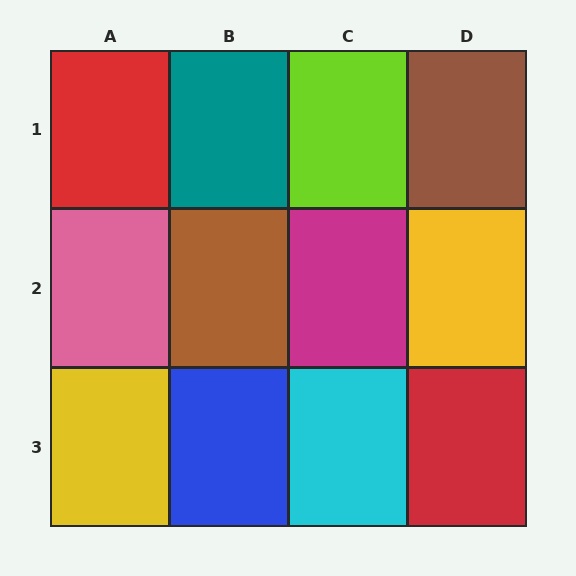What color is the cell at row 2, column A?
Pink.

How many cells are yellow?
2 cells are yellow.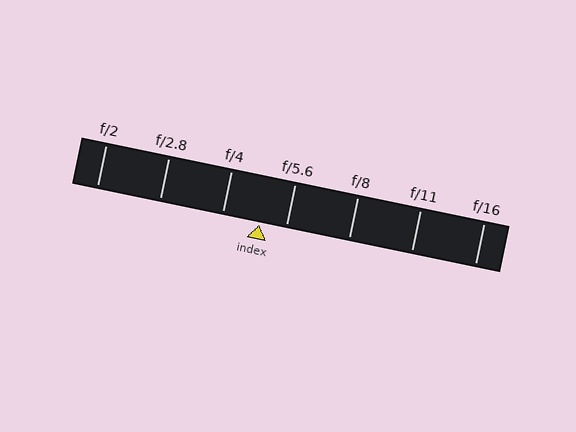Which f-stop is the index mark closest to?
The index mark is closest to f/5.6.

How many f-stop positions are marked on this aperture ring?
There are 7 f-stop positions marked.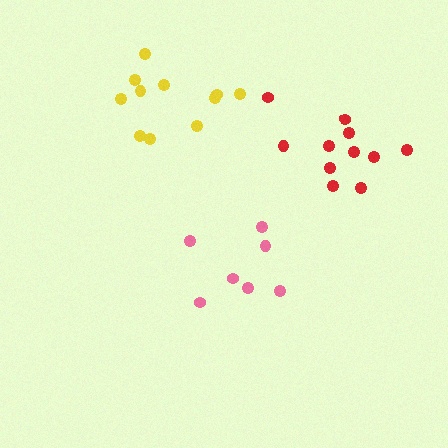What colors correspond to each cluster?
The clusters are colored: yellow, pink, red.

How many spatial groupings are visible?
There are 3 spatial groupings.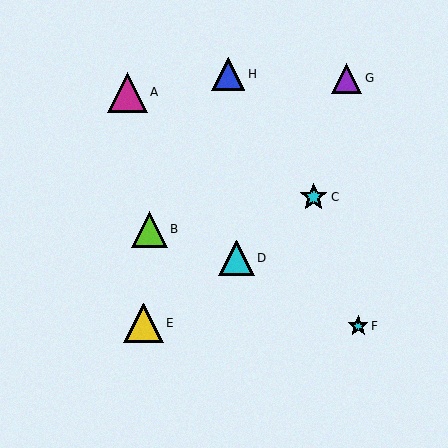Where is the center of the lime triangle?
The center of the lime triangle is at (149, 229).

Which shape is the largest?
The magenta triangle (labeled A) is the largest.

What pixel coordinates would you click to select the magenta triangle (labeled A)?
Click at (127, 92) to select the magenta triangle A.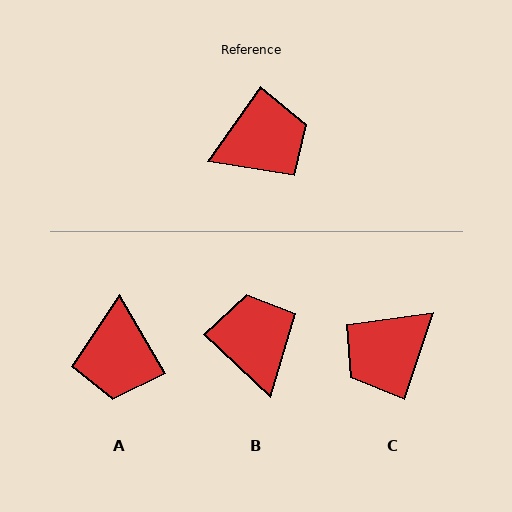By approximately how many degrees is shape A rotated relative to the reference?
Approximately 115 degrees clockwise.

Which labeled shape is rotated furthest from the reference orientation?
C, about 163 degrees away.